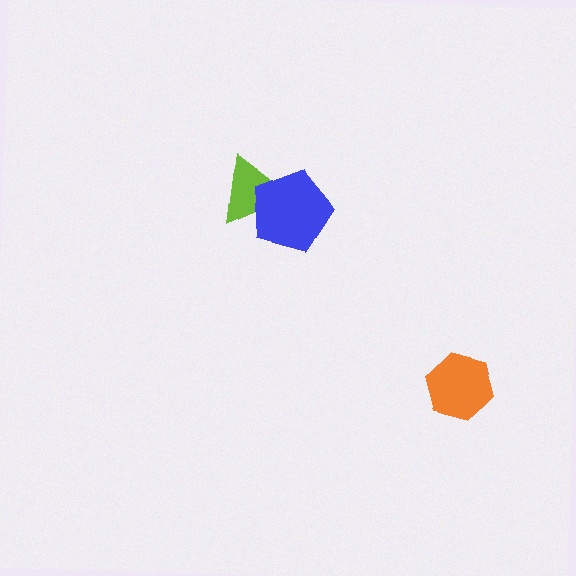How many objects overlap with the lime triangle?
1 object overlaps with the lime triangle.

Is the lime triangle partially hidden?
Yes, it is partially covered by another shape.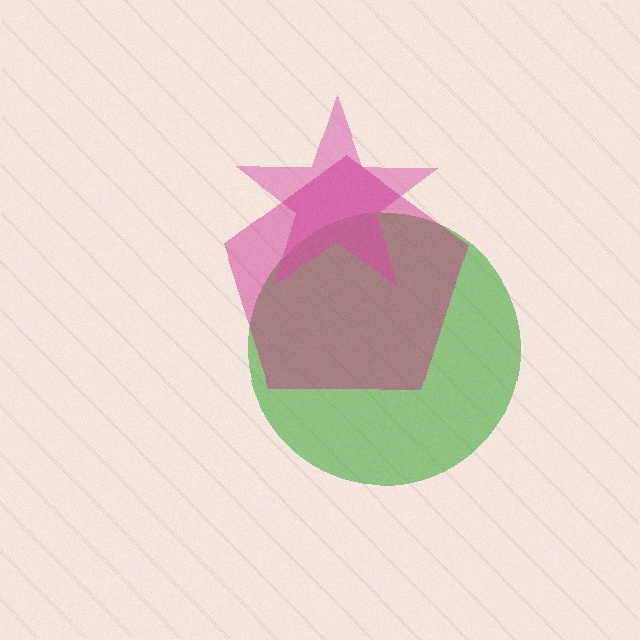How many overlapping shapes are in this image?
There are 3 overlapping shapes in the image.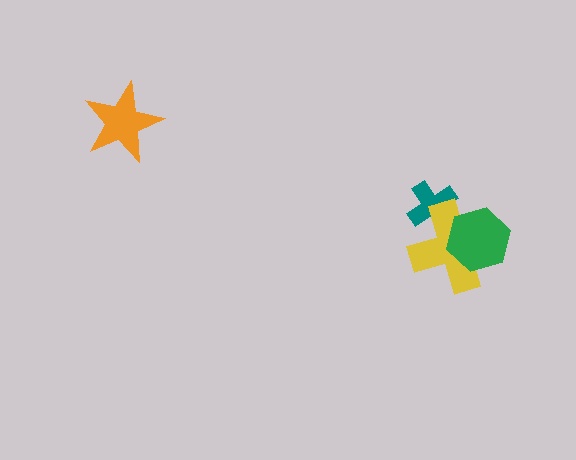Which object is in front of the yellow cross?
The green hexagon is in front of the yellow cross.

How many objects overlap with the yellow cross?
2 objects overlap with the yellow cross.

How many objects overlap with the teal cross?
1 object overlaps with the teal cross.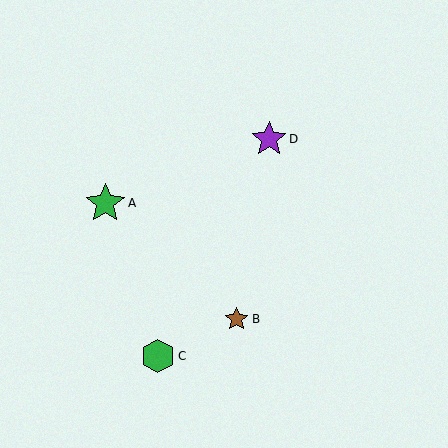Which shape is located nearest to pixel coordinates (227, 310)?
The brown star (labeled B) at (237, 319) is nearest to that location.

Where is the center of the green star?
The center of the green star is at (105, 203).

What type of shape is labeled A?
Shape A is a green star.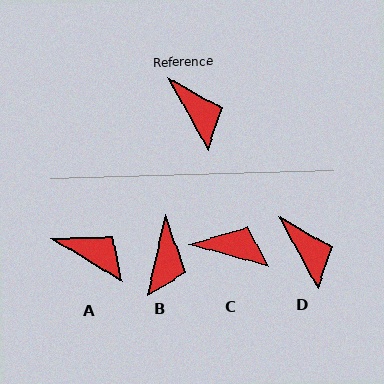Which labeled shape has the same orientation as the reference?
D.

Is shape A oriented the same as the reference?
No, it is off by about 30 degrees.